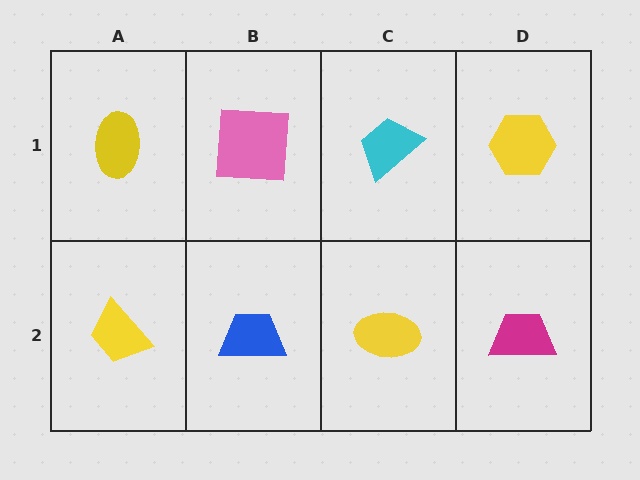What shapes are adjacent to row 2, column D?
A yellow hexagon (row 1, column D), a yellow ellipse (row 2, column C).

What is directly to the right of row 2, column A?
A blue trapezoid.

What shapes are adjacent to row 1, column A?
A yellow trapezoid (row 2, column A), a pink square (row 1, column B).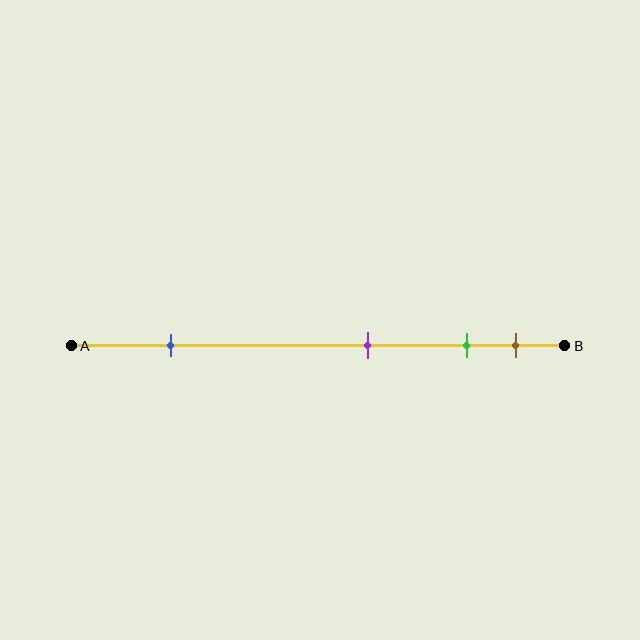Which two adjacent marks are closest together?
The green and brown marks are the closest adjacent pair.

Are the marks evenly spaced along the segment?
No, the marks are not evenly spaced.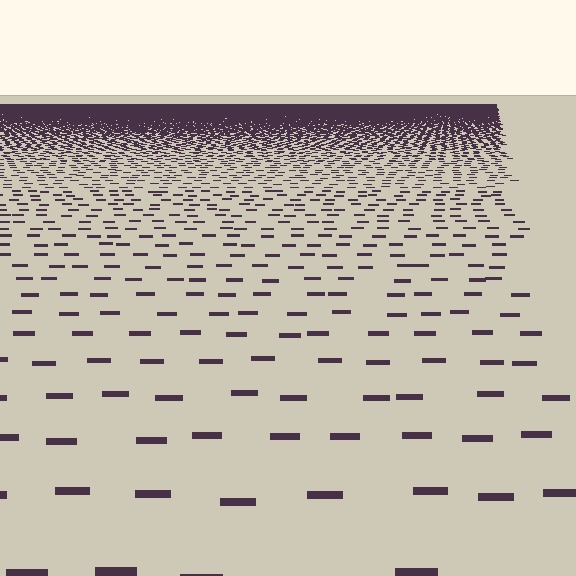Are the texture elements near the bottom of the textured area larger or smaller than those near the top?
Larger. Near the bottom, elements are closer to the viewer and appear at a bigger on-screen size.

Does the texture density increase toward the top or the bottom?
Density increases toward the top.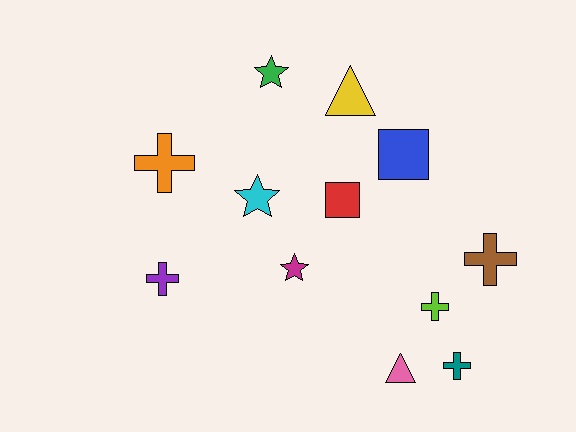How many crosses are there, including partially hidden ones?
There are 5 crosses.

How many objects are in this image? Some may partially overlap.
There are 12 objects.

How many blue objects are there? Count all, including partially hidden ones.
There is 1 blue object.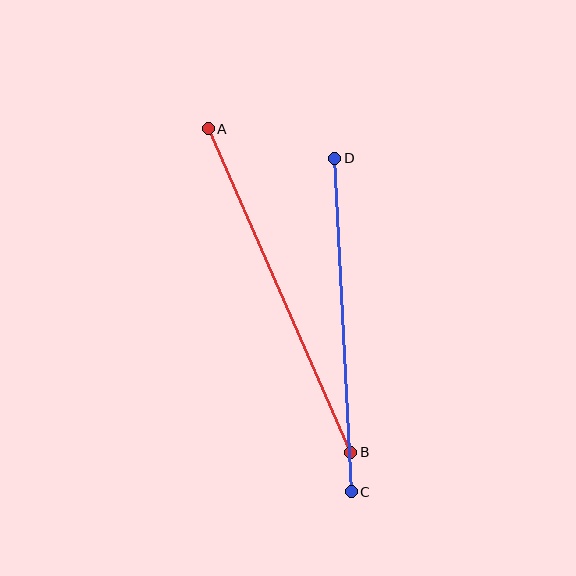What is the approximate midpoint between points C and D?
The midpoint is at approximately (343, 325) pixels.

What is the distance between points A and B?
The distance is approximately 354 pixels.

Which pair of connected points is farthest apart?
Points A and B are farthest apart.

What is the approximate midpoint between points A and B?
The midpoint is at approximately (279, 291) pixels.